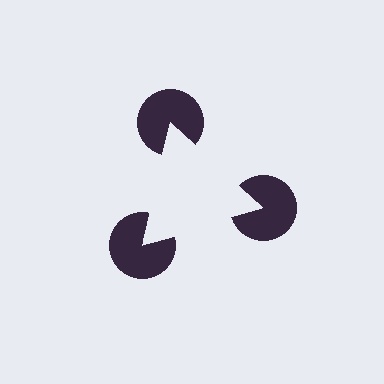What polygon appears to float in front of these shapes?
An illusory triangle — its edges are inferred from the aligned wedge cuts in the pac-man discs, not physically drawn.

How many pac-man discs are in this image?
There are 3 — one at each vertex of the illusory triangle.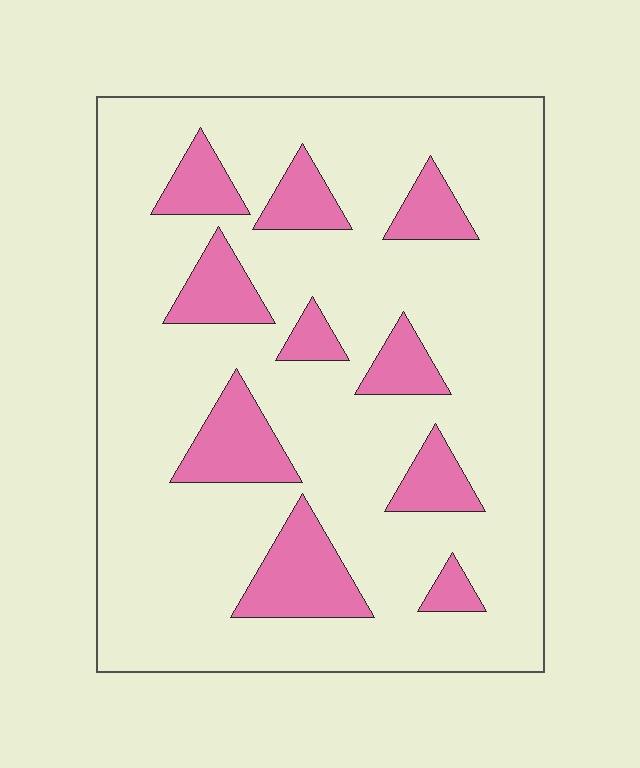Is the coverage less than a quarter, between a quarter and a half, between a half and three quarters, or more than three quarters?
Less than a quarter.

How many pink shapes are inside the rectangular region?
10.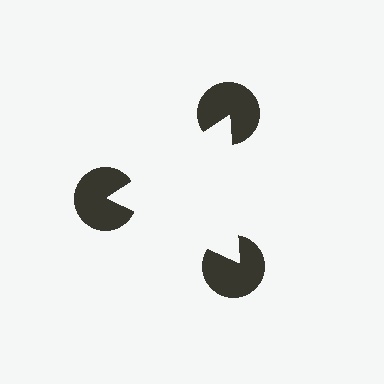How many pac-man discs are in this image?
There are 3 — one at each vertex of the illusory triangle.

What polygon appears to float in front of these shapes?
An illusory triangle — its edges are inferred from the aligned wedge cuts in the pac-man discs, not physically drawn.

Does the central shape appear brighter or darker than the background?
It typically appears slightly brighter than the background, even though no actual brightness change is drawn.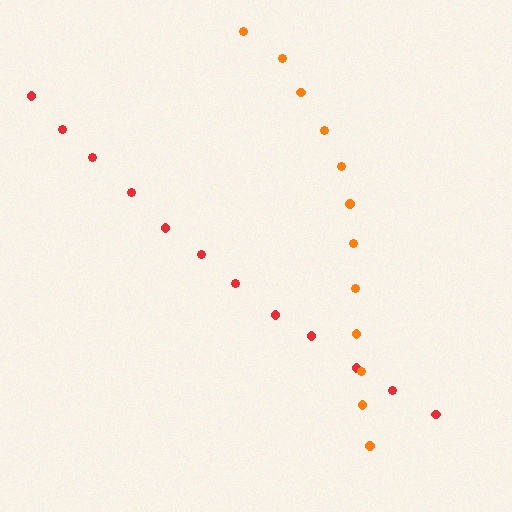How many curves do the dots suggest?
There are 2 distinct paths.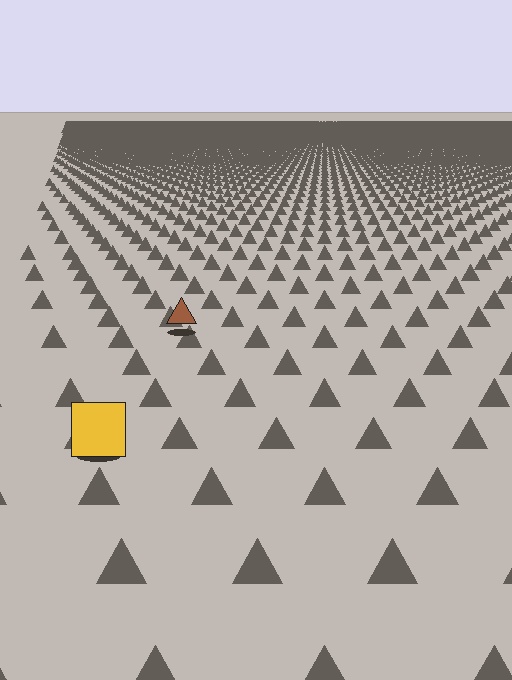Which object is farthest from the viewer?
The brown triangle is farthest from the viewer. It appears smaller and the ground texture around it is denser.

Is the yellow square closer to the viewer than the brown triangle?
Yes. The yellow square is closer — you can tell from the texture gradient: the ground texture is coarser near it.